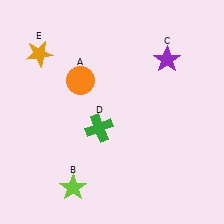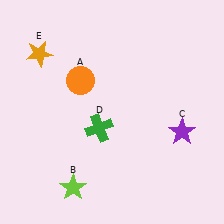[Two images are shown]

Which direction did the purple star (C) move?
The purple star (C) moved down.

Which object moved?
The purple star (C) moved down.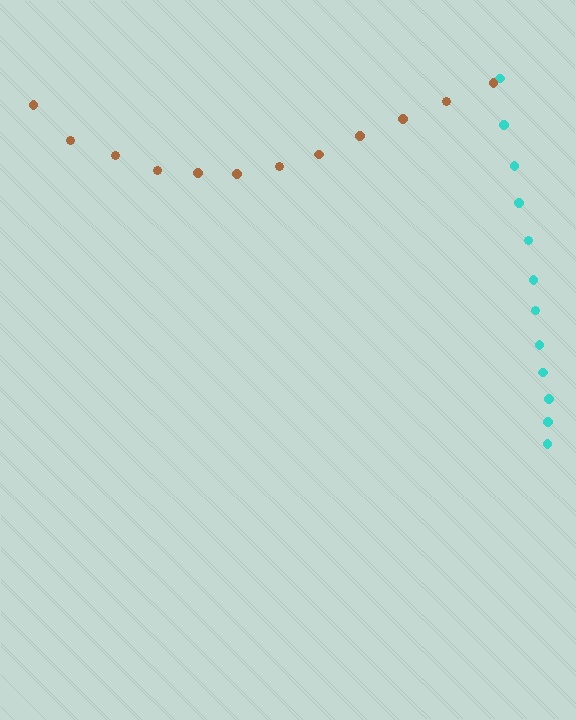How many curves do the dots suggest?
There are 2 distinct paths.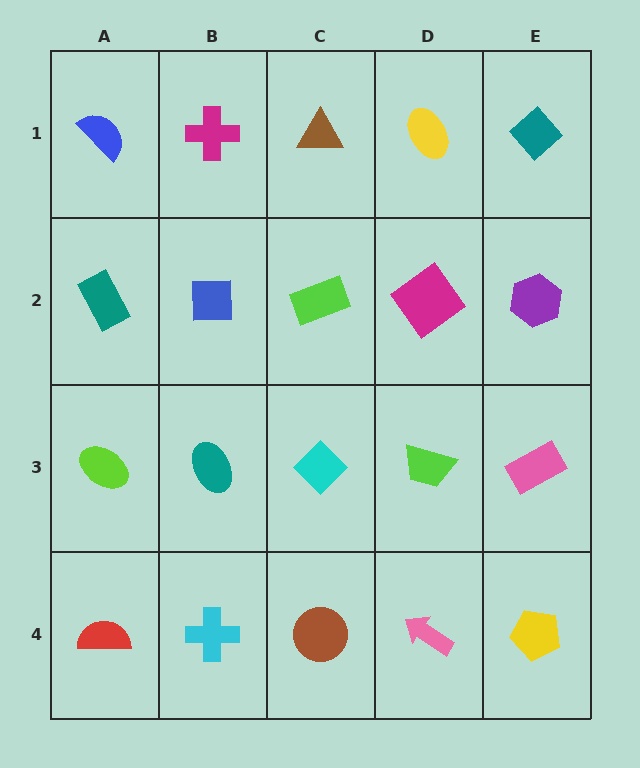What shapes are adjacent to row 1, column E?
A purple hexagon (row 2, column E), a yellow ellipse (row 1, column D).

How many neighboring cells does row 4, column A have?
2.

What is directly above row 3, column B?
A blue square.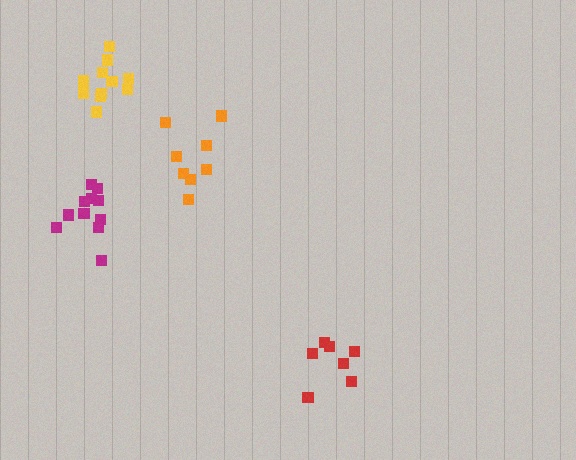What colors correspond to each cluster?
The clusters are colored: yellow, magenta, orange, red.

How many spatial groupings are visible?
There are 4 spatial groupings.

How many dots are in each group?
Group 1: 12 dots, Group 2: 11 dots, Group 3: 8 dots, Group 4: 7 dots (38 total).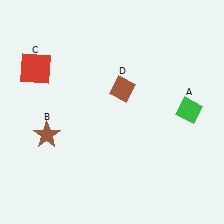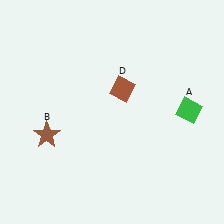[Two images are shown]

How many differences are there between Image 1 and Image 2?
There is 1 difference between the two images.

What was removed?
The red square (C) was removed in Image 2.